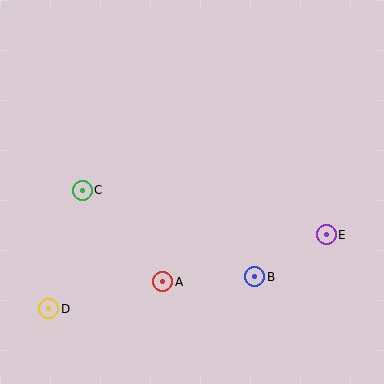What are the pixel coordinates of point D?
Point D is at (49, 309).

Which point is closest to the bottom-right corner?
Point E is closest to the bottom-right corner.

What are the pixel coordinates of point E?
Point E is at (326, 235).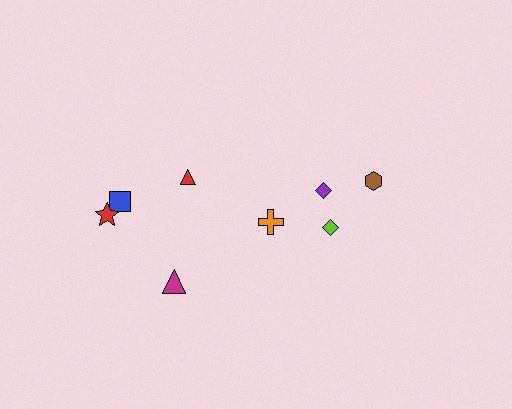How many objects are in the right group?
There are 3 objects.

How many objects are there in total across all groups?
There are 8 objects.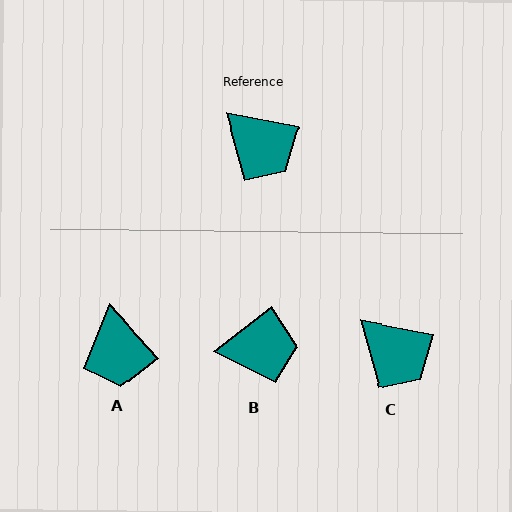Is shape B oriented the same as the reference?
No, it is off by about 48 degrees.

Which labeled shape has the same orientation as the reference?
C.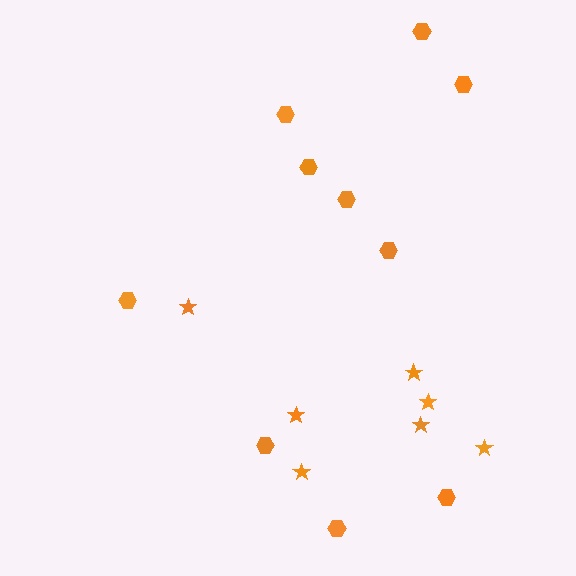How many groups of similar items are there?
There are 2 groups: one group of stars (7) and one group of hexagons (10).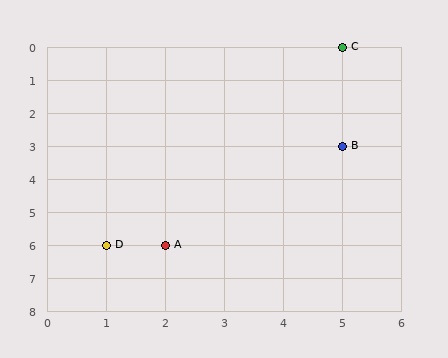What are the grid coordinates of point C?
Point C is at grid coordinates (5, 0).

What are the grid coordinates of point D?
Point D is at grid coordinates (1, 6).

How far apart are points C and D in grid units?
Points C and D are 4 columns and 6 rows apart (about 7.2 grid units diagonally).